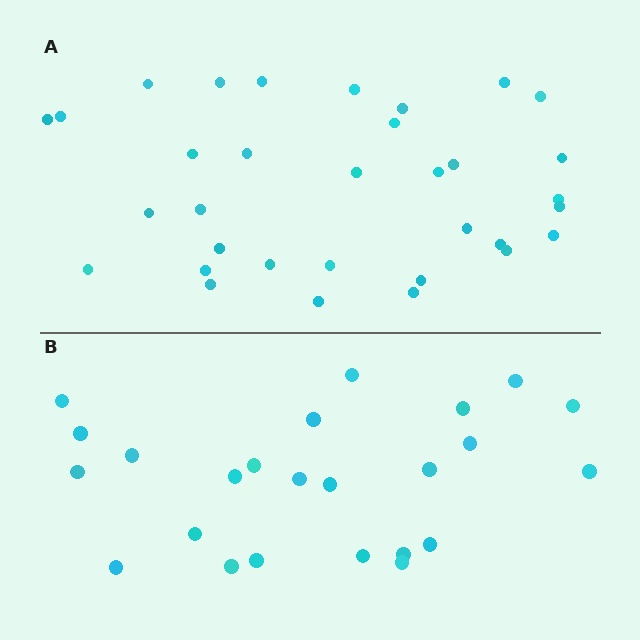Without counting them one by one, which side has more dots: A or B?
Region A (the top region) has more dots.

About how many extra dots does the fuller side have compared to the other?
Region A has roughly 8 or so more dots than region B.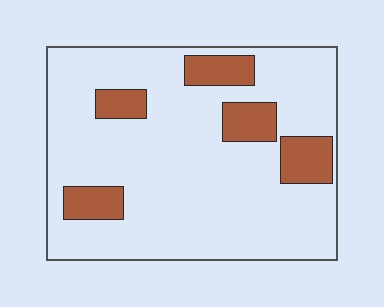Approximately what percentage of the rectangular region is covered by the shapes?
Approximately 15%.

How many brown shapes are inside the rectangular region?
5.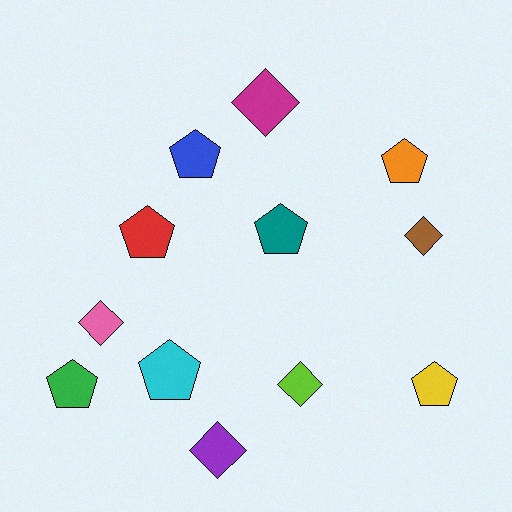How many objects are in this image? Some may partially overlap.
There are 12 objects.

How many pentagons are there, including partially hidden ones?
There are 7 pentagons.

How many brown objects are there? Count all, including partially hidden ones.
There is 1 brown object.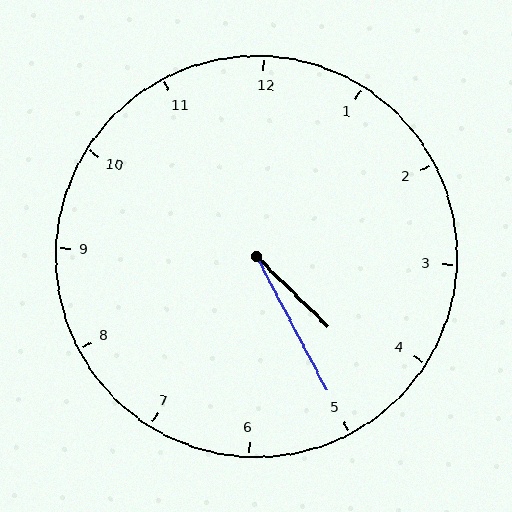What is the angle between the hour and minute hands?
Approximately 18 degrees.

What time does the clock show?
4:25.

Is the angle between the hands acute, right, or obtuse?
It is acute.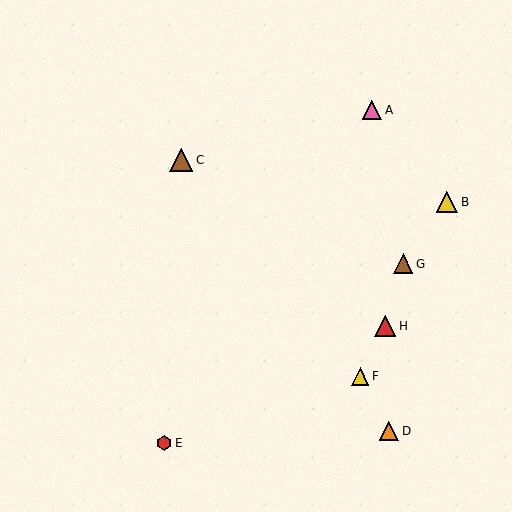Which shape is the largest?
The brown triangle (labeled C) is the largest.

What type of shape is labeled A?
Shape A is a pink triangle.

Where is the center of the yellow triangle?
The center of the yellow triangle is at (360, 377).